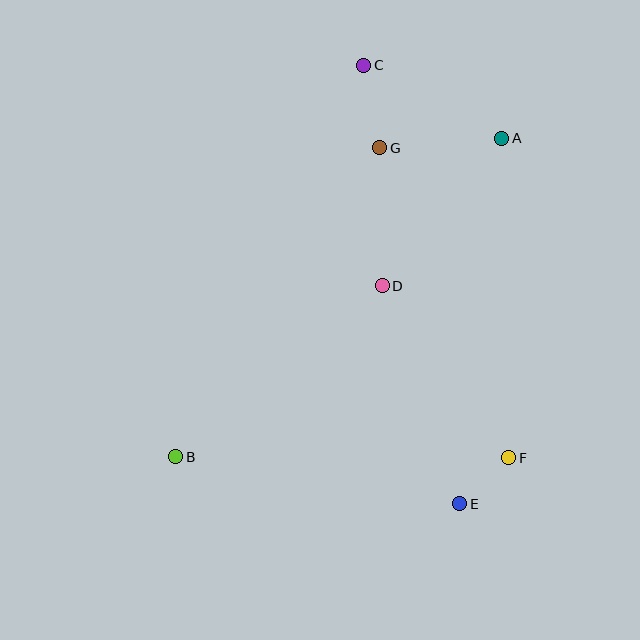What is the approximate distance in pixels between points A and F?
The distance between A and F is approximately 319 pixels.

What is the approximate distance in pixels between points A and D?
The distance between A and D is approximately 190 pixels.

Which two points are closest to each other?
Points E and F are closest to each other.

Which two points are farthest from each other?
Points A and B are farthest from each other.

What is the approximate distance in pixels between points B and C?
The distance between B and C is approximately 434 pixels.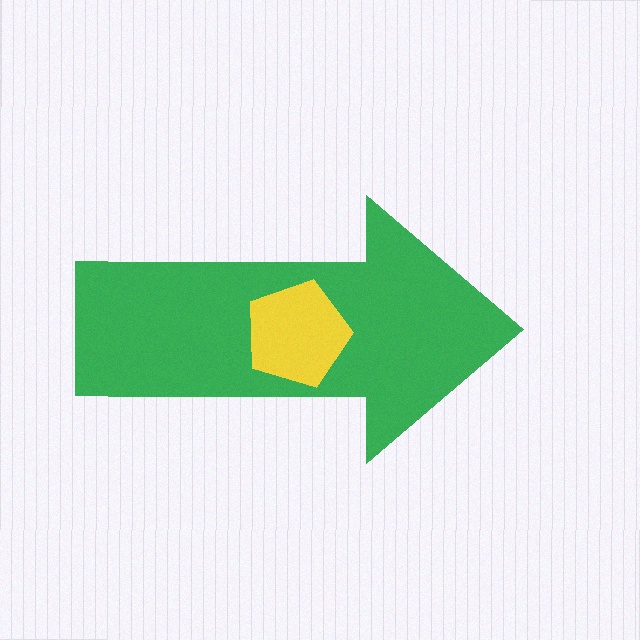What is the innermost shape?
The yellow pentagon.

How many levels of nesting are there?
2.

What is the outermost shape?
The green arrow.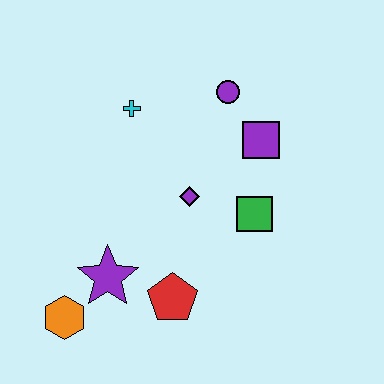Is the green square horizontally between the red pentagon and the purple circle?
No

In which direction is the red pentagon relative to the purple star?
The red pentagon is to the right of the purple star.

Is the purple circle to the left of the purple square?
Yes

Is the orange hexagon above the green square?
No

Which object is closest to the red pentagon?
The purple star is closest to the red pentagon.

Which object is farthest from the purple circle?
The orange hexagon is farthest from the purple circle.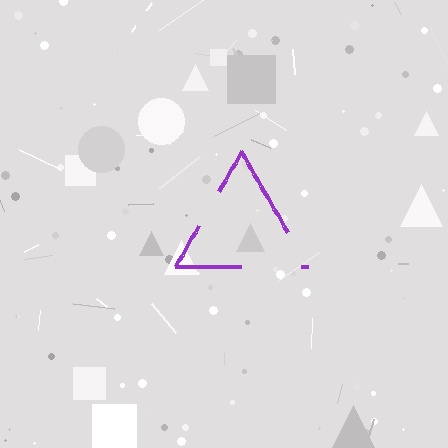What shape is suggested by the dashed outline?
The dashed outline suggests a triangle.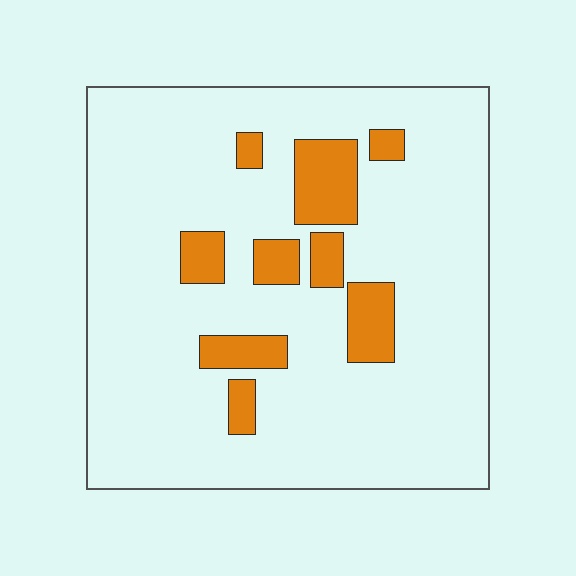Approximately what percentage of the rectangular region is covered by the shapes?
Approximately 15%.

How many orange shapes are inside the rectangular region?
9.